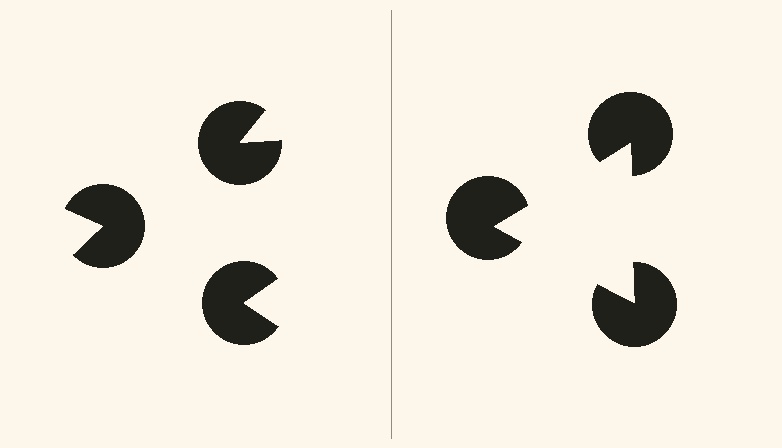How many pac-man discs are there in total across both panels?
6 — 3 on each side.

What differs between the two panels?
The pac-man discs are positioned identically on both sides; only the wedge orientations differ. On the right they align to a triangle; on the left they are misaligned.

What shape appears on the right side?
An illusory triangle.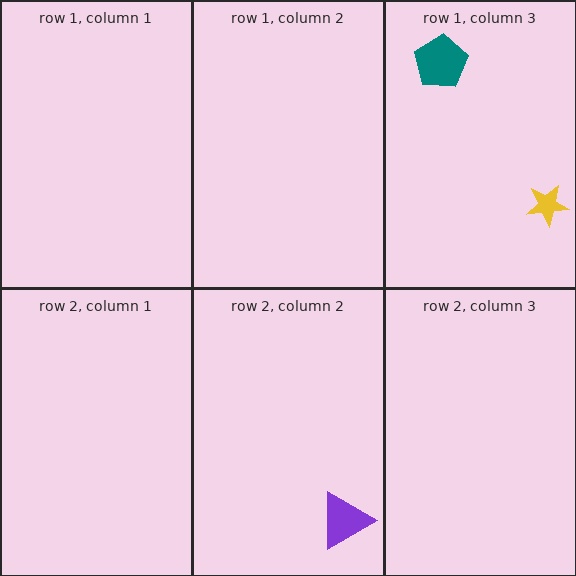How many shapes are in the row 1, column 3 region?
2.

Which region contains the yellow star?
The row 1, column 3 region.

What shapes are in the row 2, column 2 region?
The purple triangle.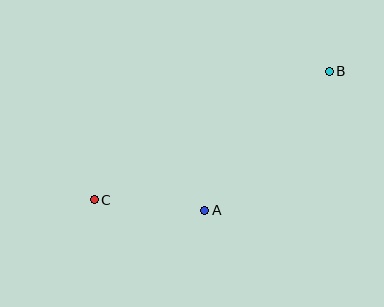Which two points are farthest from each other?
Points B and C are farthest from each other.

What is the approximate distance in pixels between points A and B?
The distance between A and B is approximately 187 pixels.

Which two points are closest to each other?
Points A and C are closest to each other.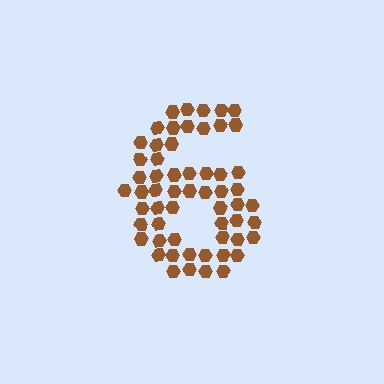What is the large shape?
The large shape is the digit 6.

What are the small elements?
The small elements are hexagons.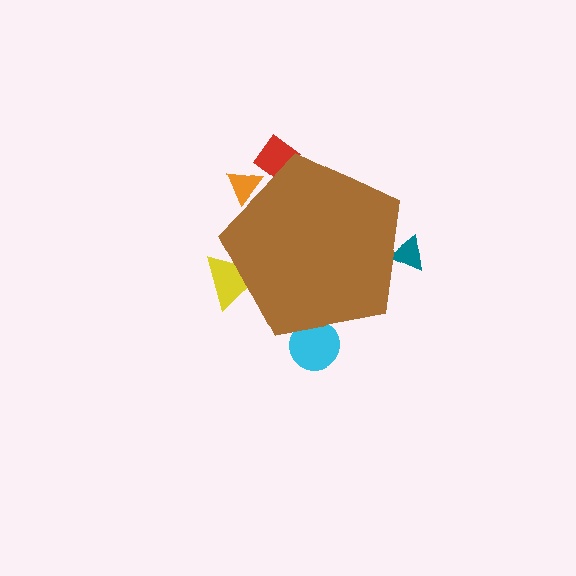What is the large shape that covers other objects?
A brown pentagon.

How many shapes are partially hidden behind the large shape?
5 shapes are partially hidden.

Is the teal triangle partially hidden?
Yes, the teal triangle is partially hidden behind the brown pentagon.